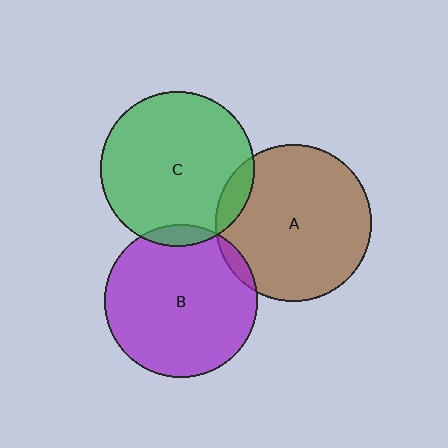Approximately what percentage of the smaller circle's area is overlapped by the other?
Approximately 10%.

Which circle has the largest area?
Circle A (brown).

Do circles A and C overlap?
Yes.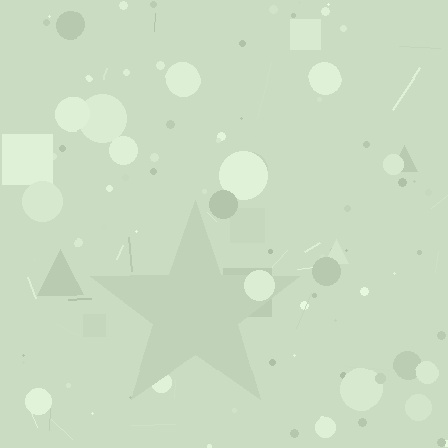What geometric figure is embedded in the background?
A star is embedded in the background.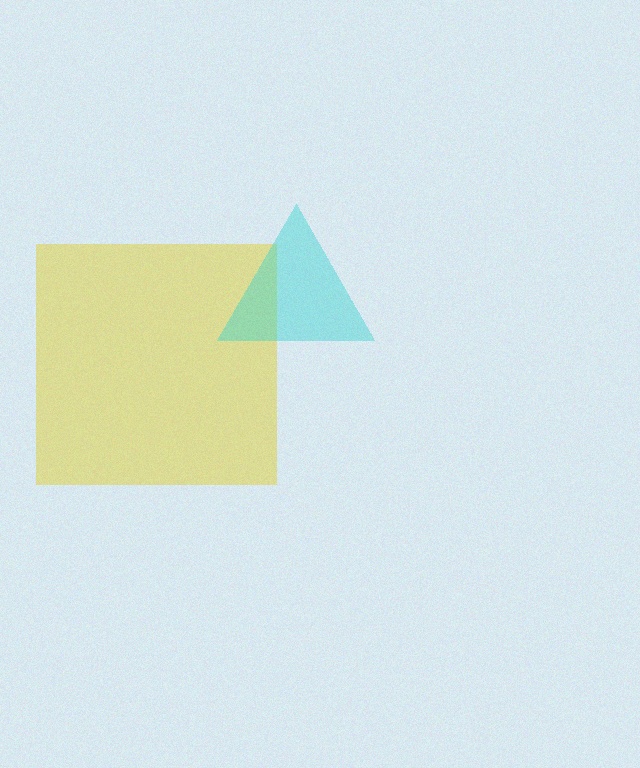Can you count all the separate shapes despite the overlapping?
Yes, there are 2 separate shapes.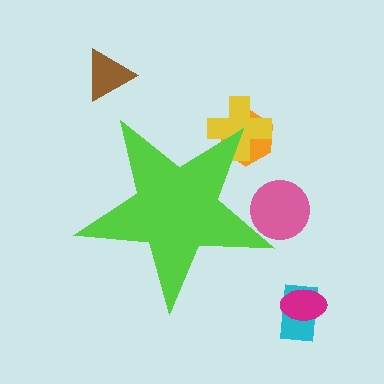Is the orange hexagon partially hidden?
Yes, the orange hexagon is partially hidden behind the lime star.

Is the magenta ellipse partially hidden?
No, the magenta ellipse is fully visible.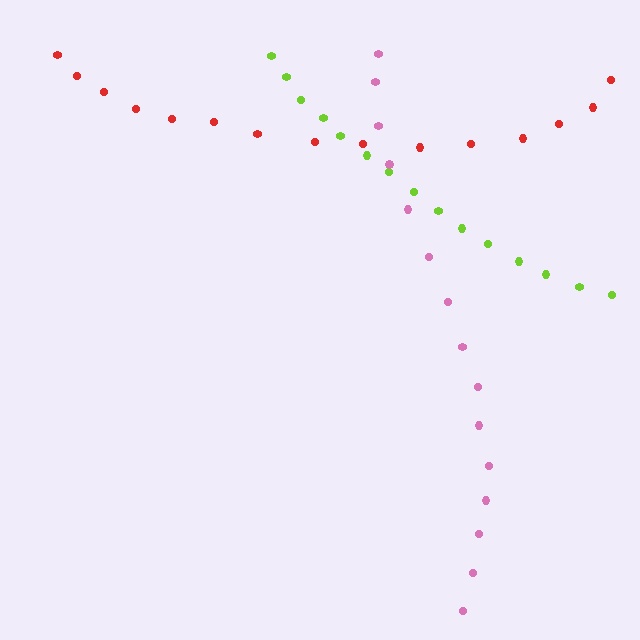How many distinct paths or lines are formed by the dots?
There are 3 distinct paths.